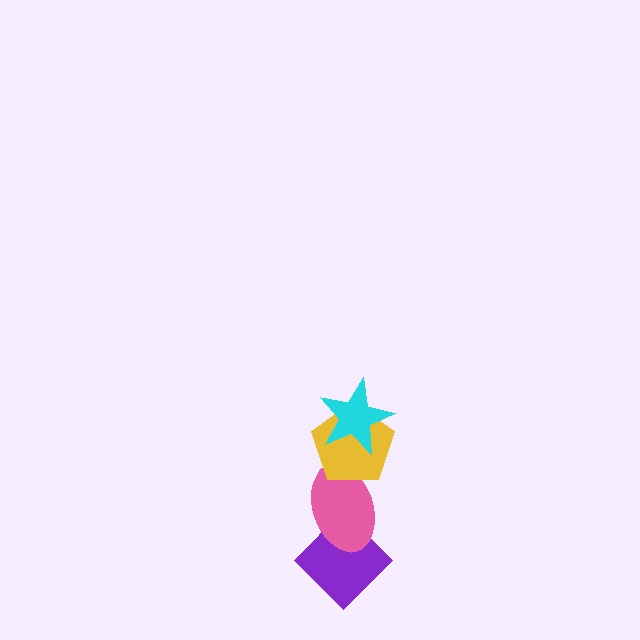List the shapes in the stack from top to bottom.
From top to bottom: the cyan star, the yellow pentagon, the pink ellipse, the purple diamond.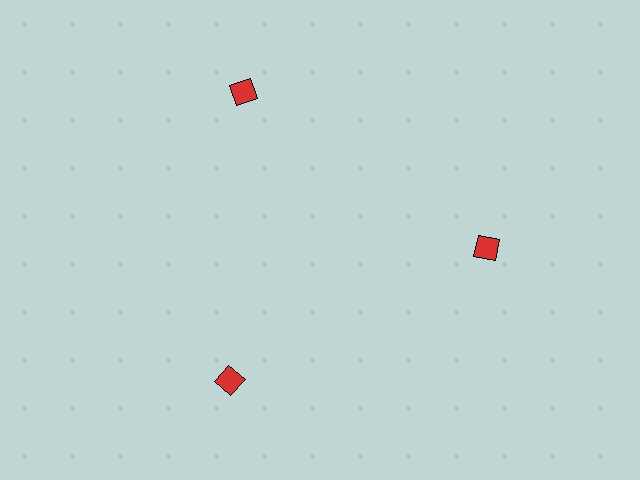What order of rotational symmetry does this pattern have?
This pattern has 3-fold rotational symmetry.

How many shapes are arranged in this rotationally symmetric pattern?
There are 3 shapes, arranged in 3 groups of 1.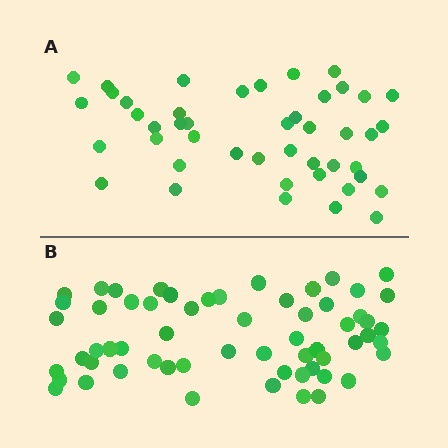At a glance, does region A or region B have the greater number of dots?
Region B (the bottom region) has more dots.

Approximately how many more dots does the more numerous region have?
Region B has approximately 15 more dots than region A.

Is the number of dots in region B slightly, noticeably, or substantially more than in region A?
Region B has noticeably more, but not dramatically so. The ratio is roughly 1.3 to 1.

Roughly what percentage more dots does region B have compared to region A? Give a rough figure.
About 35% more.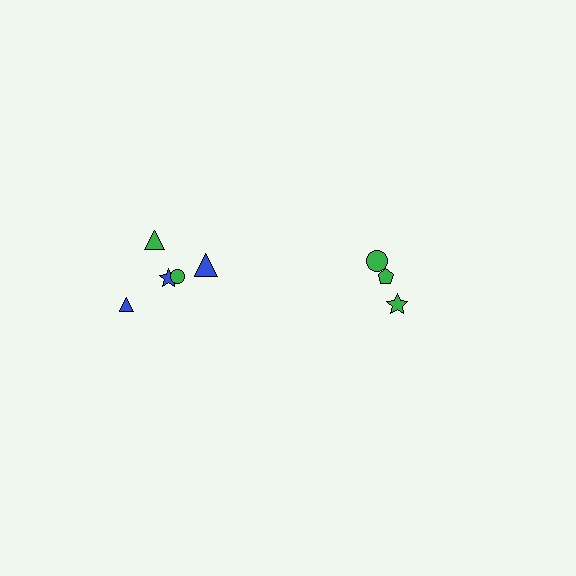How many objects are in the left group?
There are 5 objects.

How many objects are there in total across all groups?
There are 8 objects.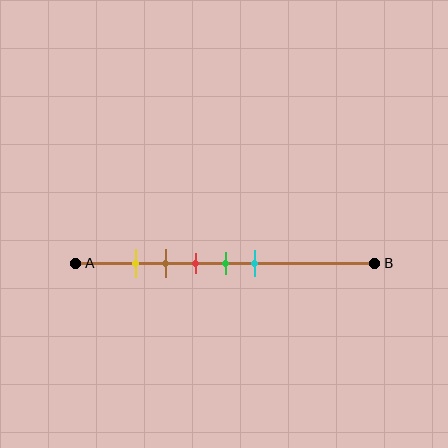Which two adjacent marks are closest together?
The yellow and brown marks are the closest adjacent pair.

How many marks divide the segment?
There are 5 marks dividing the segment.